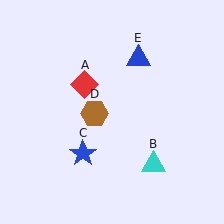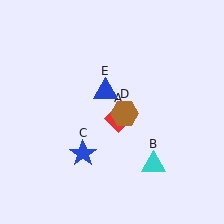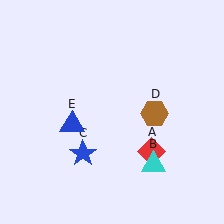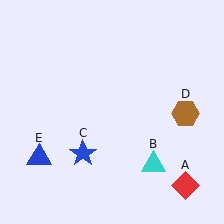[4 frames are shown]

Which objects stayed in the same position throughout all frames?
Cyan triangle (object B) and blue star (object C) remained stationary.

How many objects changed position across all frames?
3 objects changed position: red diamond (object A), brown hexagon (object D), blue triangle (object E).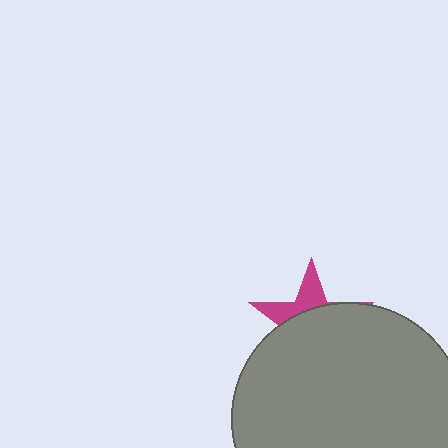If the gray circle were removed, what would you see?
You would see the complete magenta star.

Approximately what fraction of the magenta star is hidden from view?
Roughly 68% of the magenta star is hidden behind the gray circle.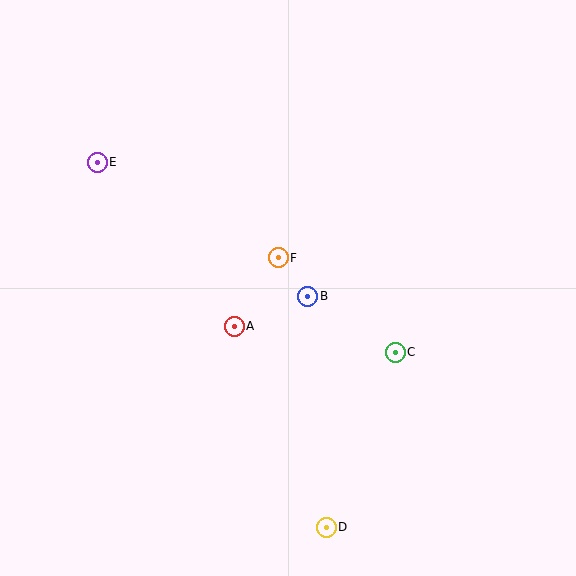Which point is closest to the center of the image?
Point B at (308, 296) is closest to the center.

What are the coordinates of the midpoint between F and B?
The midpoint between F and B is at (293, 277).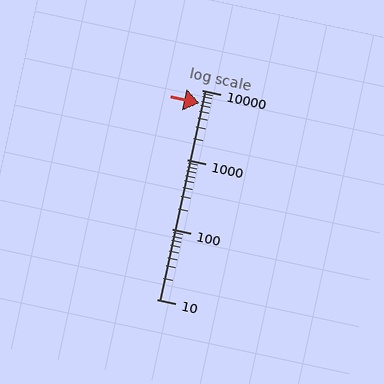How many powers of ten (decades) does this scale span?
The scale spans 3 decades, from 10 to 10000.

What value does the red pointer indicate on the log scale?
The pointer indicates approximately 6400.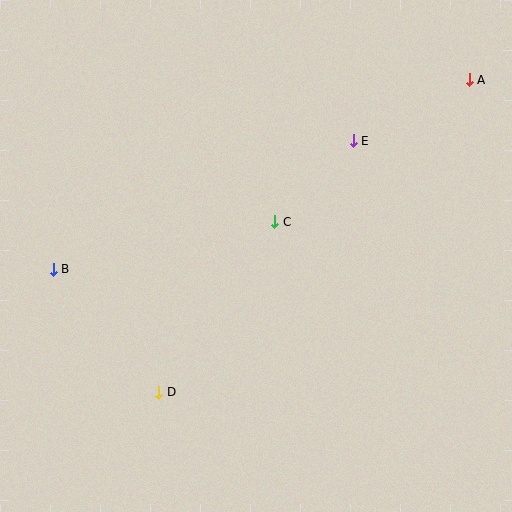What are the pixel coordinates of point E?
Point E is at (353, 141).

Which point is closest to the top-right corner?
Point A is closest to the top-right corner.